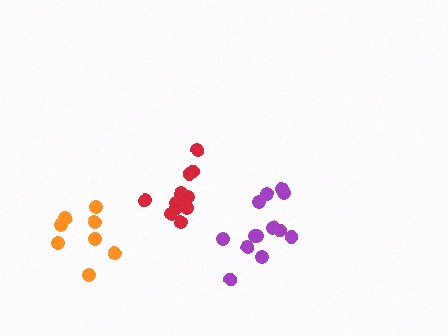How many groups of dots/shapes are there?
There are 3 groups.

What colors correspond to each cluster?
The clusters are colored: red, orange, purple.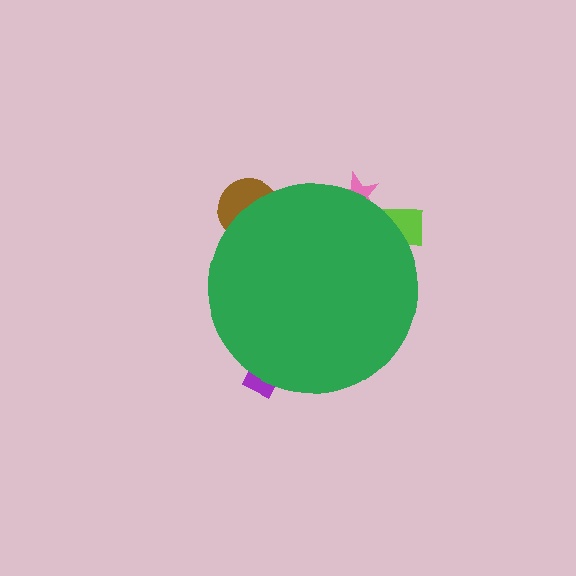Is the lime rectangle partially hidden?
Yes, the lime rectangle is partially hidden behind the green circle.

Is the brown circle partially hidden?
Yes, the brown circle is partially hidden behind the green circle.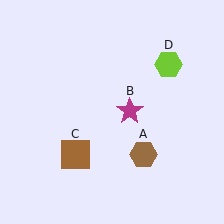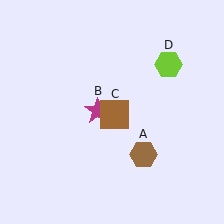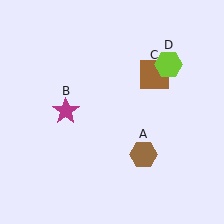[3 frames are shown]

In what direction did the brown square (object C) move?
The brown square (object C) moved up and to the right.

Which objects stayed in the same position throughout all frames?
Brown hexagon (object A) and lime hexagon (object D) remained stationary.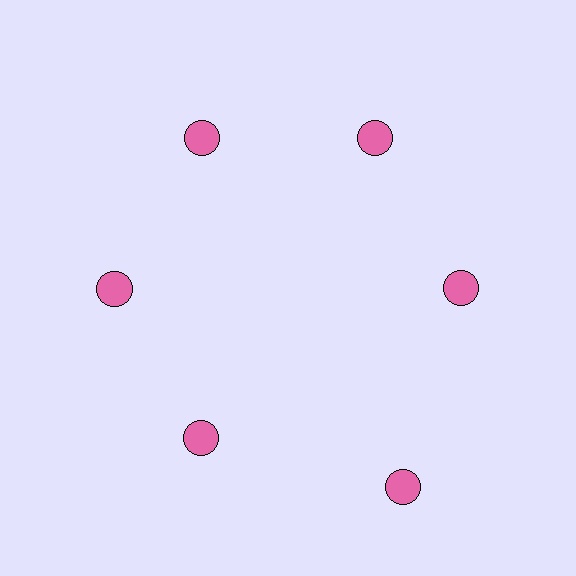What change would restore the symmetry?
The symmetry would be restored by moving it inward, back onto the ring so that all 6 circles sit at equal angles and equal distance from the center.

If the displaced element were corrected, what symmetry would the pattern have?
It would have 6-fold rotational symmetry — the pattern would map onto itself every 60 degrees.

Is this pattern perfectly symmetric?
No. The 6 pink circles are arranged in a ring, but one element near the 5 o'clock position is pushed outward from the center, breaking the 6-fold rotational symmetry.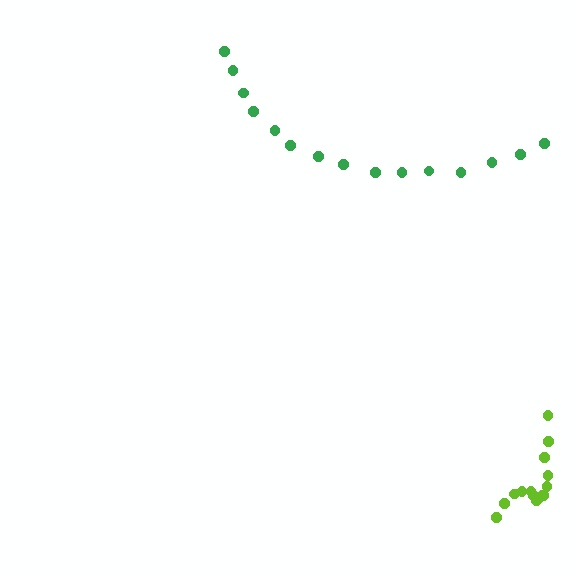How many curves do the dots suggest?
There are 2 distinct paths.